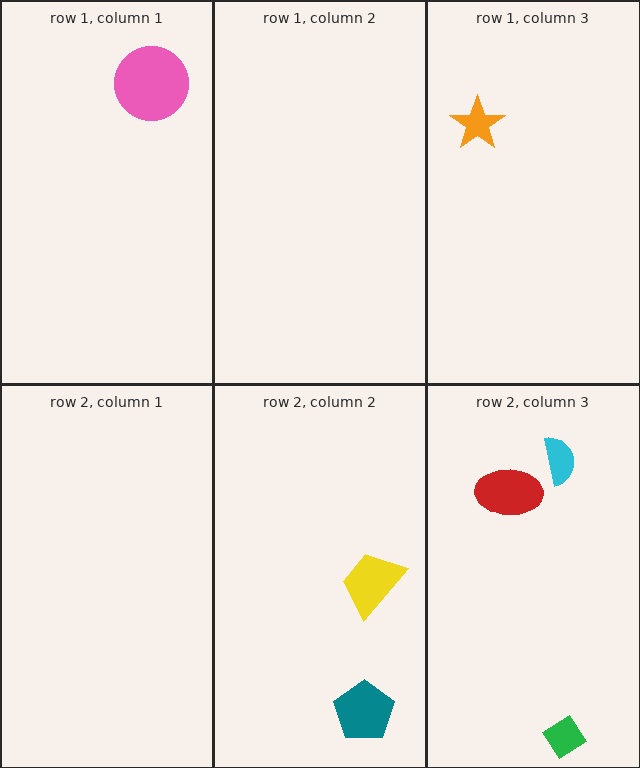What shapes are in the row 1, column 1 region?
The pink circle.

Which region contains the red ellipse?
The row 2, column 3 region.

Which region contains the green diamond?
The row 2, column 3 region.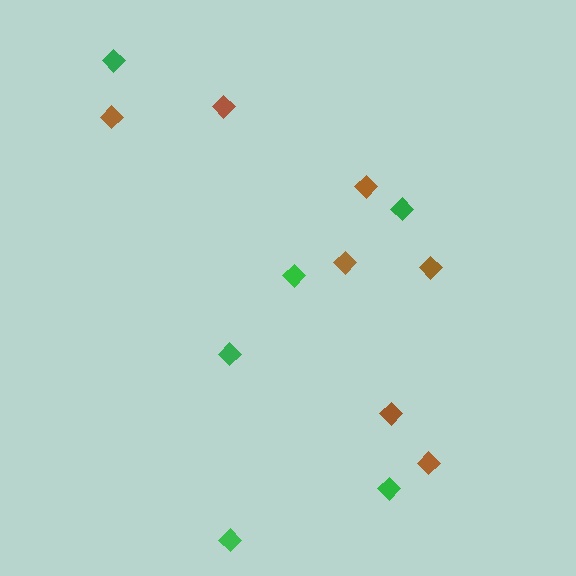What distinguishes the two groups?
There are 2 groups: one group of brown diamonds (7) and one group of green diamonds (6).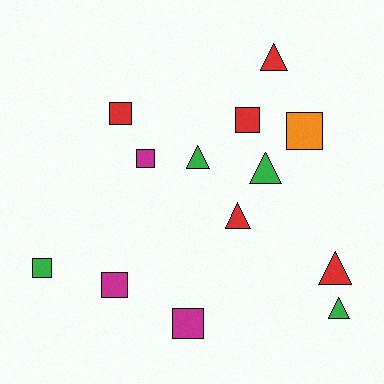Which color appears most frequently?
Red, with 5 objects.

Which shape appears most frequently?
Square, with 7 objects.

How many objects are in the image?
There are 13 objects.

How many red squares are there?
There are 2 red squares.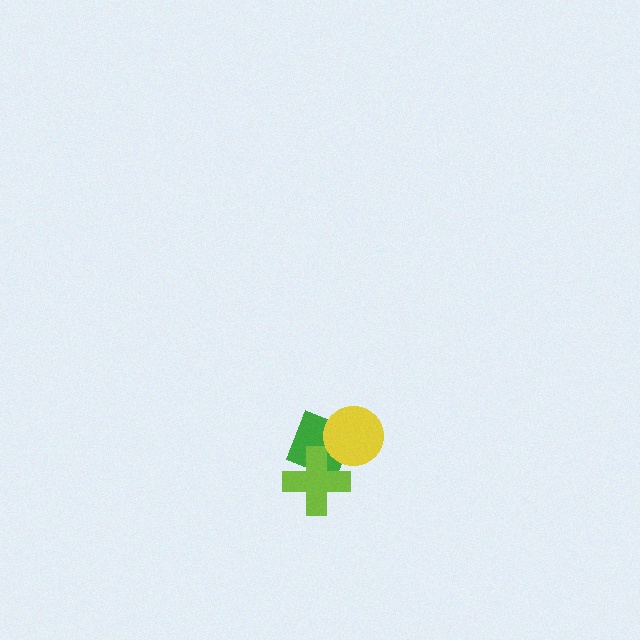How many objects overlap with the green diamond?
2 objects overlap with the green diamond.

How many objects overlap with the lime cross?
1 object overlaps with the lime cross.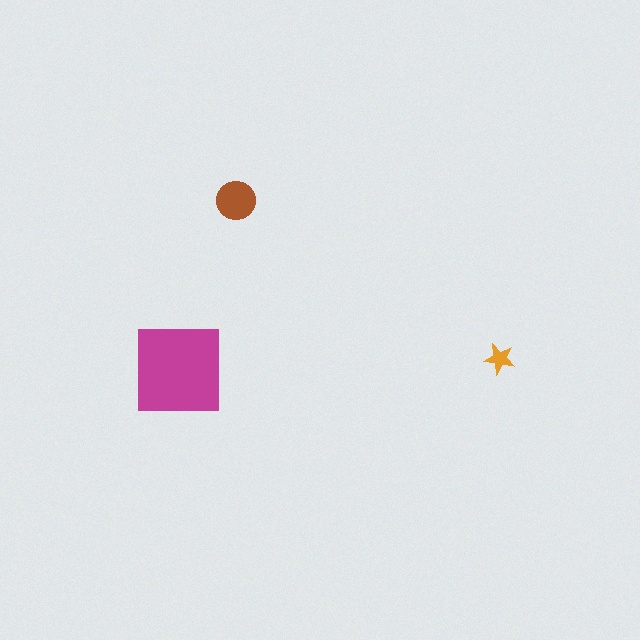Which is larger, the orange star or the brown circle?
The brown circle.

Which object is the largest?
The magenta square.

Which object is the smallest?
The orange star.